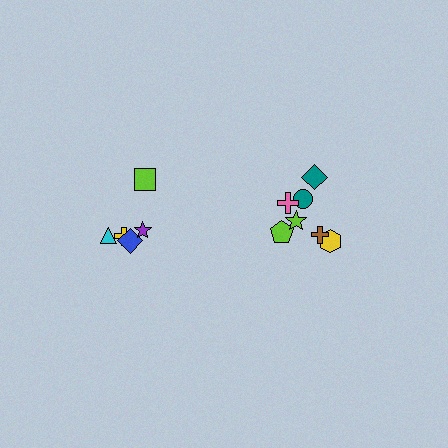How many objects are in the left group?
There are 5 objects.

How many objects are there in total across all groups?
There are 12 objects.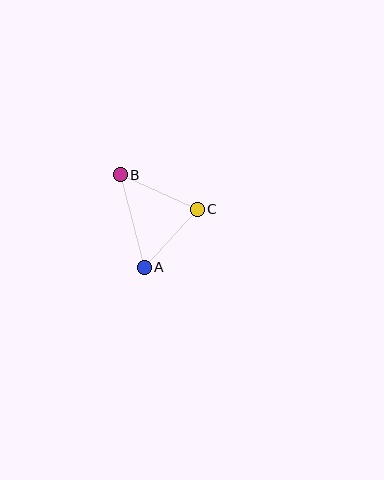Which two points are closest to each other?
Points A and C are closest to each other.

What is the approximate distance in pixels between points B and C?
The distance between B and C is approximately 85 pixels.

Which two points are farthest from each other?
Points A and B are farthest from each other.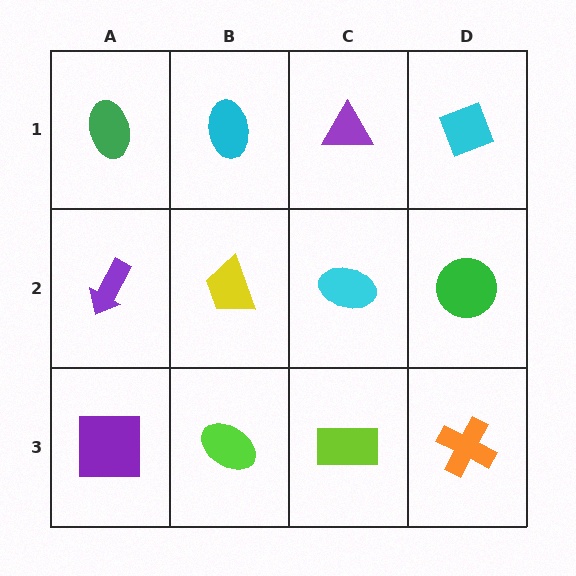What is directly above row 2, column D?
A cyan diamond.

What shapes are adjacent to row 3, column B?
A yellow trapezoid (row 2, column B), a purple square (row 3, column A), a lime rectangle (row 3, column C).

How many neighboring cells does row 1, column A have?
2.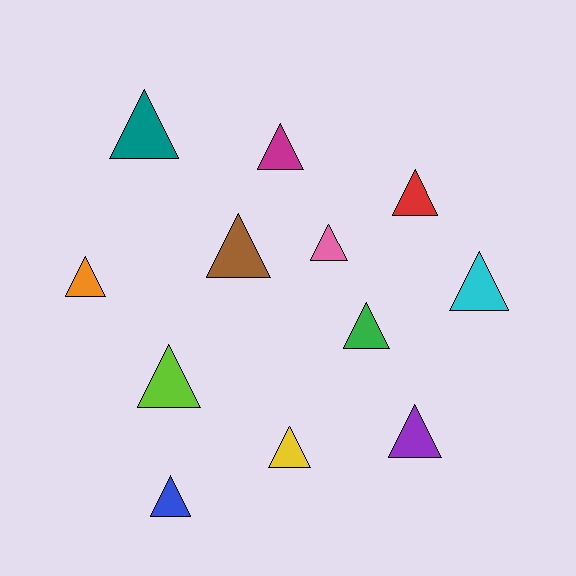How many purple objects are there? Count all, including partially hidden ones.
There is 1 purple object.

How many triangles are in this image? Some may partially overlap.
There are 12 triangles.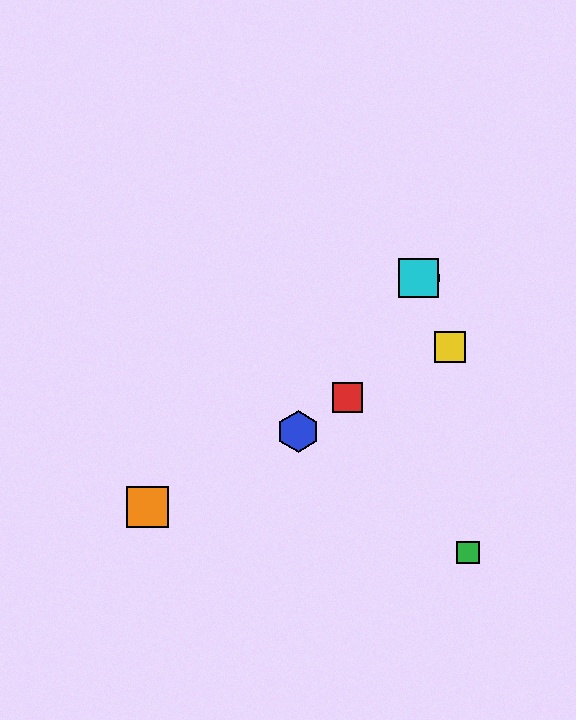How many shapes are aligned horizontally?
2 shapes (the purple circle, the cyan square) are aligned horizontally.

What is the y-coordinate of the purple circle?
The purple circle is at y≈278.